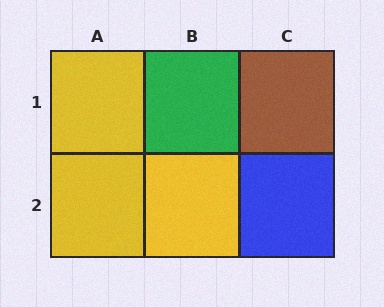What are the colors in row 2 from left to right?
Yellow, yellow, blue.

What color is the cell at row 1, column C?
Brown.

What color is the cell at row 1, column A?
Yellow.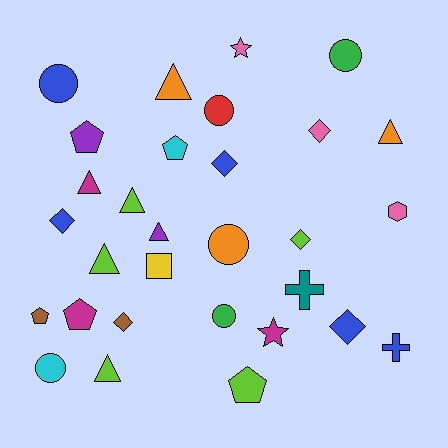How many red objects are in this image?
There is 1 red object.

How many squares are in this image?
There is 1 square.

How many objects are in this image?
There are 30 objects.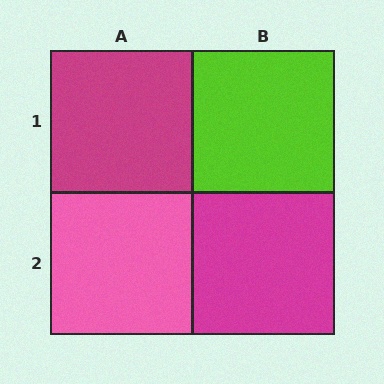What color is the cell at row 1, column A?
Magenta.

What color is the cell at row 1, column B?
Lime.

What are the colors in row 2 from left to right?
Pink, magenta.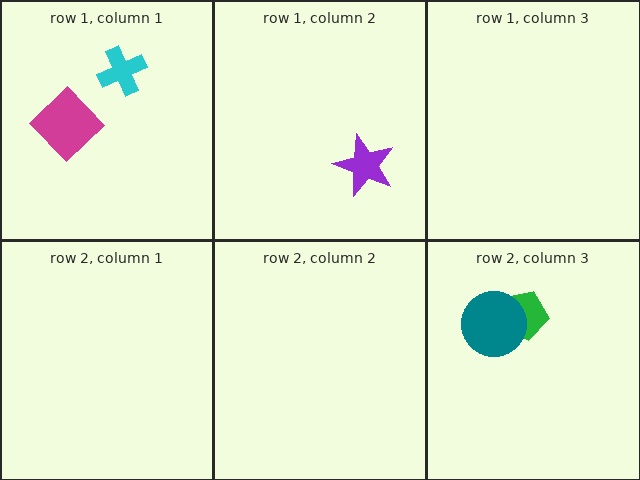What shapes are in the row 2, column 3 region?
The green pentagon, the teal circle.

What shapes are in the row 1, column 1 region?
The magenta diamond, the cyan cross.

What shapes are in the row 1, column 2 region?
The purple star.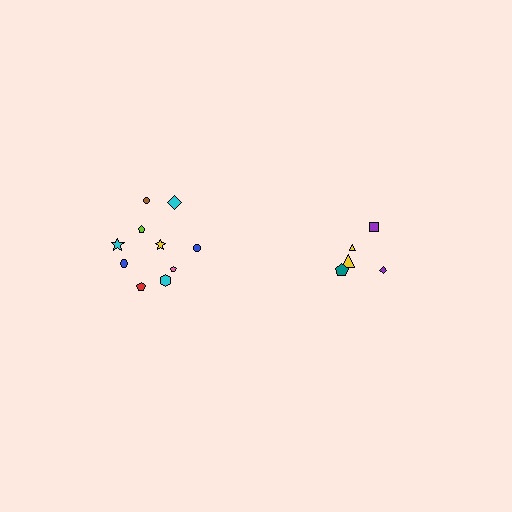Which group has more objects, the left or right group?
The left group.